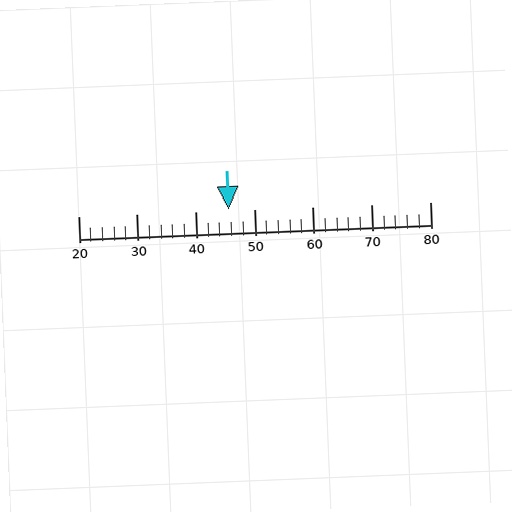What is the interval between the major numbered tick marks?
The major tick marks are spaced 10 units apart.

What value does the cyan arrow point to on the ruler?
The cyan arrow points to approximately 46.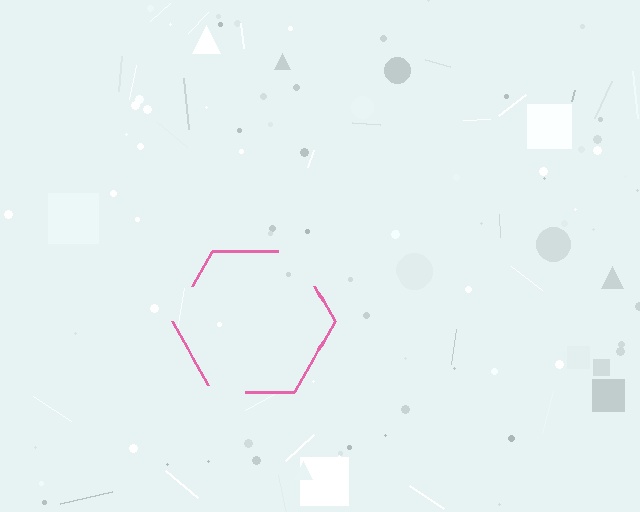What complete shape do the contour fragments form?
The contour fragments form a hexagon.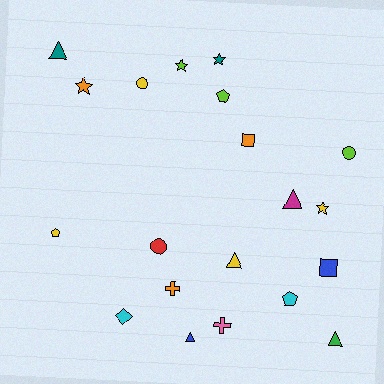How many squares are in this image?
There are 2 squares.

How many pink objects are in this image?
There is 1 pink object.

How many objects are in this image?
There are 20 objects.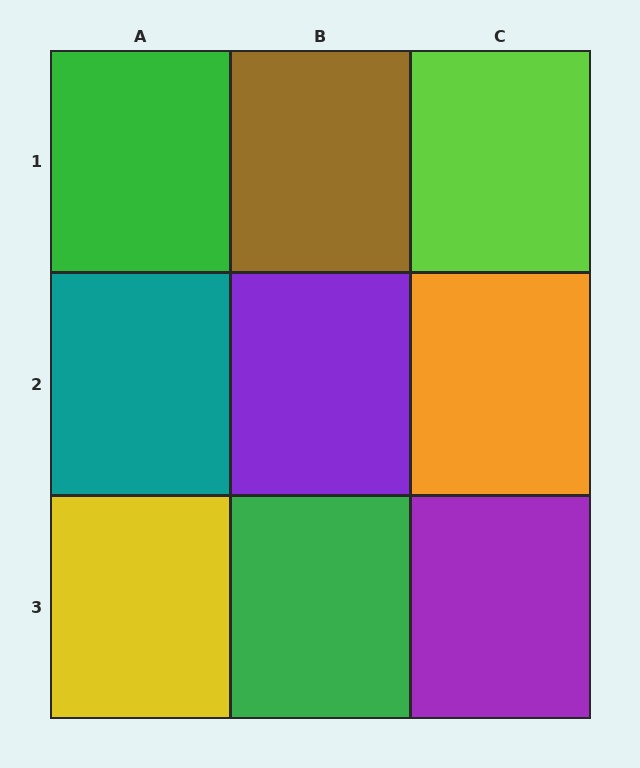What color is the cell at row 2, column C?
Orange.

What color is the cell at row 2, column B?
Purple.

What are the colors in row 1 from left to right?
Green, brown, lime.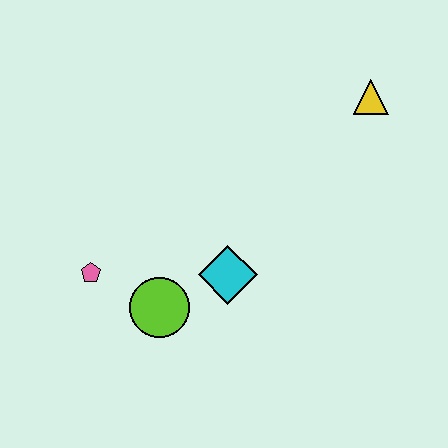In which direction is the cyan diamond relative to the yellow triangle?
The cyan diamond is below the yellow triangle.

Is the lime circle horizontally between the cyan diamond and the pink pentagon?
Yes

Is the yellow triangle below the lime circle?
No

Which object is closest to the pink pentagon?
The lime circle is closest to the pink pentagon.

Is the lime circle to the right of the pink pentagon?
Yes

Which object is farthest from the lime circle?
The yellow triangle is farthest from the lime circle.